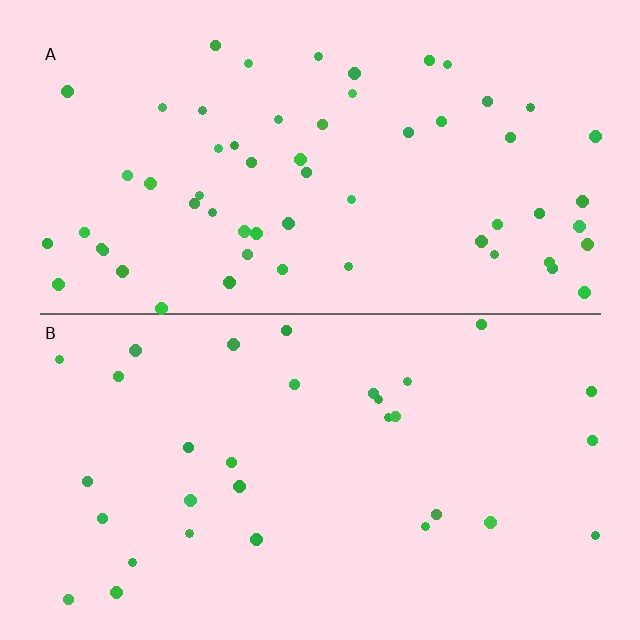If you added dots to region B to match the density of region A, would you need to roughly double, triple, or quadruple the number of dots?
Approximately double.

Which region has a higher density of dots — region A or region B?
A (the top).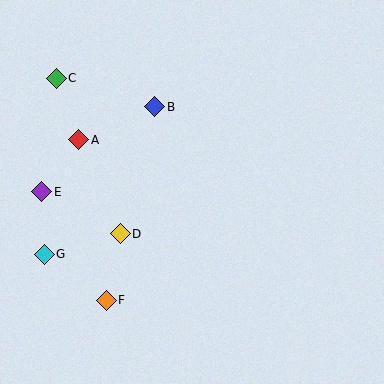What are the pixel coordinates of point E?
Point E is at (42, 192).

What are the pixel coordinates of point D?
Point D is at (120, 234).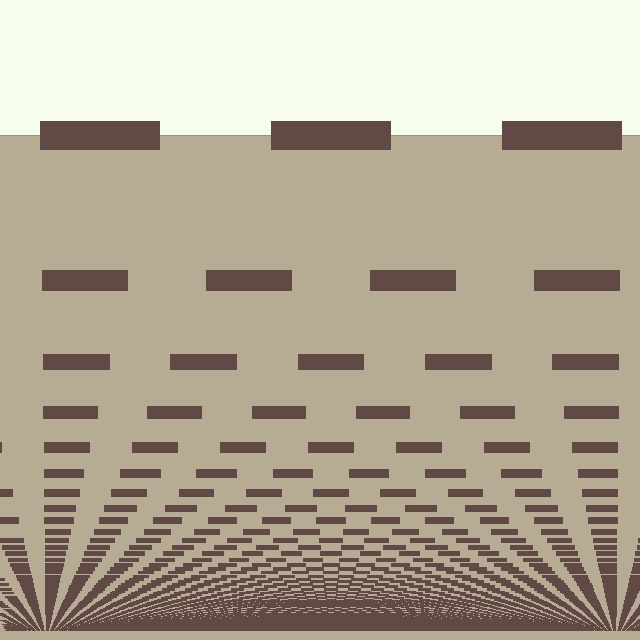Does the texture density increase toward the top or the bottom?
Density increases toward the bottom.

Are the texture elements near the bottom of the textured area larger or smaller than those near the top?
Smaller. The gradient is inverted — elements near the bottom are smaller and denser.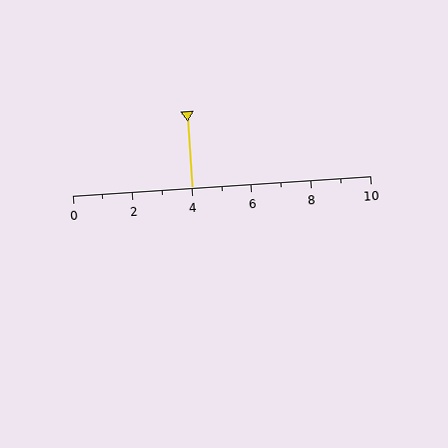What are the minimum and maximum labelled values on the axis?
The axis runs from 0 to 10.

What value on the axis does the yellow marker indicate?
The marker indicates approximately 4.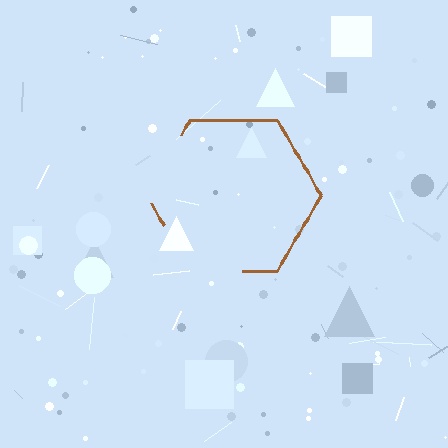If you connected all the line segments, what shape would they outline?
They would outline a hexagon.